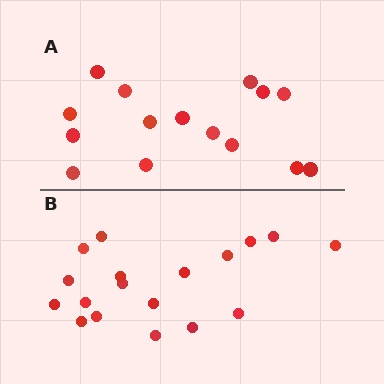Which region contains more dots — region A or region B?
Region B (the bottom region) has more dots.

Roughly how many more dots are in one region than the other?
Region B has just a few more — roughly 2 or 3 more dots than region A.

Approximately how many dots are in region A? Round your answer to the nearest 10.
About 20 dots. (The exact count is 15, which rounds to 20.)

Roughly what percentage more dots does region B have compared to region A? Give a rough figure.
About 20% more.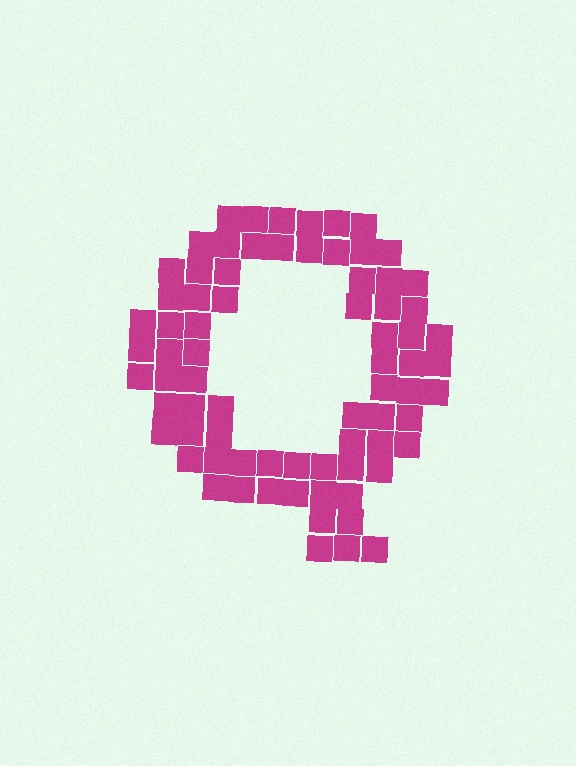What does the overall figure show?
The overall figure shows the letter Q.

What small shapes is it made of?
It is made of small squares.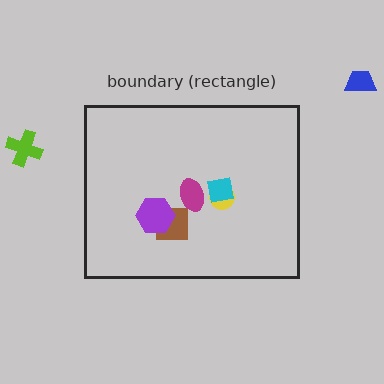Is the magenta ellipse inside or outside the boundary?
Inside.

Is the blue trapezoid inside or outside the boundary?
Outside.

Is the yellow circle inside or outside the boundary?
Inside.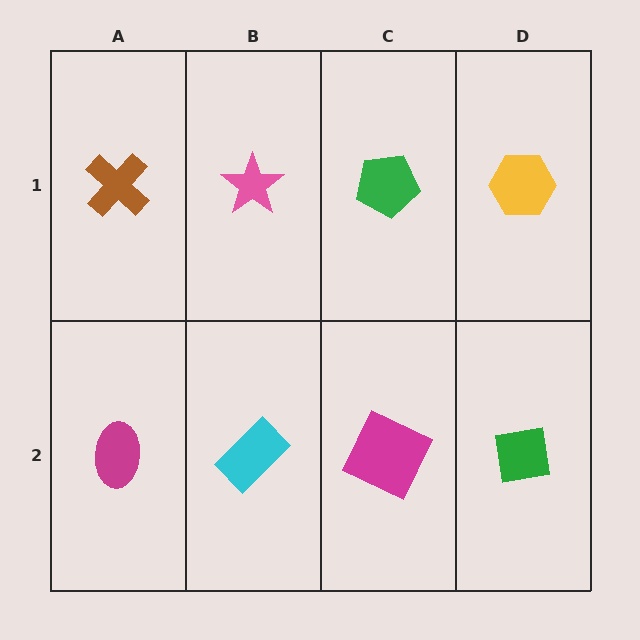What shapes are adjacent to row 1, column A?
A magenta ellipse (row 2, column A), a pink star (row 1, column B).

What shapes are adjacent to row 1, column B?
A cyan rectangle (row 2, column B), a brown cross (row 1, column A), a green pentagon (row 1, column C).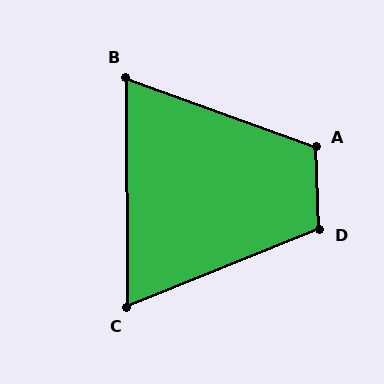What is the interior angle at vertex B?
Approximately 70 degrees (acute).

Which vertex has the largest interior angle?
A, at approximately 112 degrees.